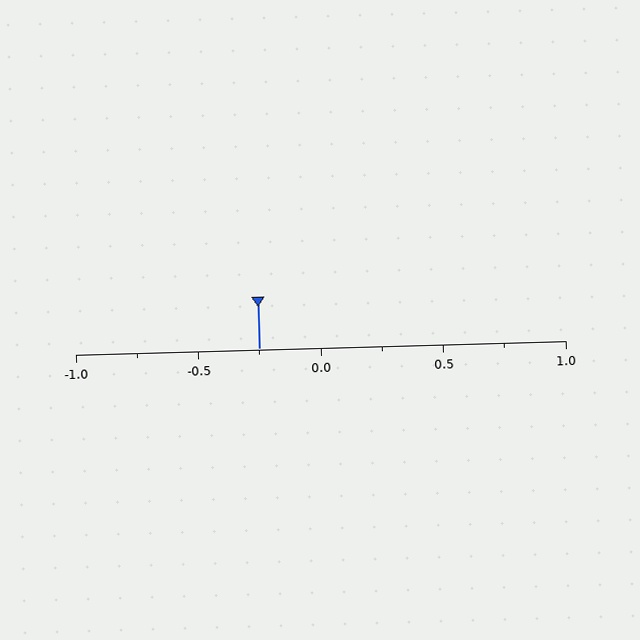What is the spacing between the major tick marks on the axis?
The major ticks are spaced 0.5 apart.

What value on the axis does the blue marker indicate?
The marker indicates approximately -0.25.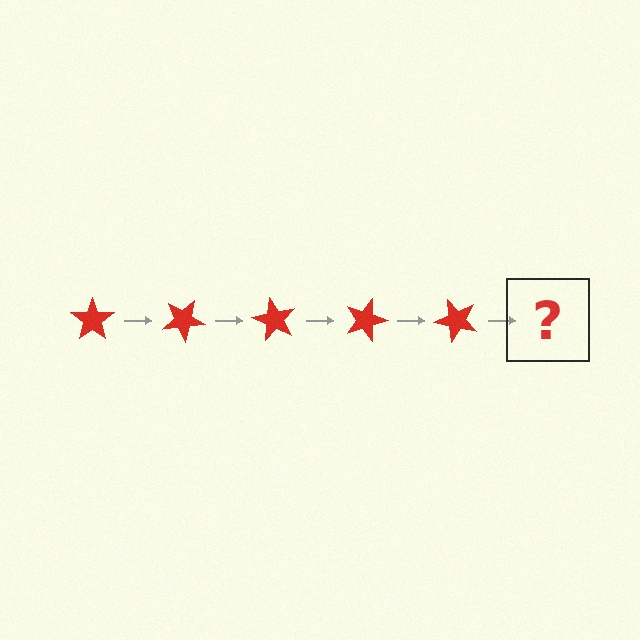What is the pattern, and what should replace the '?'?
The pattern is that the star rotates 30 degrees each step. The '?' should be a red star rotated 150 degrees.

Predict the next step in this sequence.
The next step is a red star rotated 150 degrees.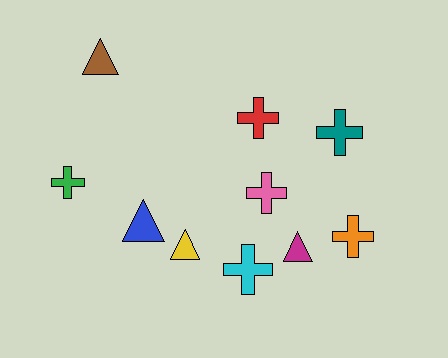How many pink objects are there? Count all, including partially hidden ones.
There is 1 pink object.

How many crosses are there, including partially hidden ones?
There are 6 crosses.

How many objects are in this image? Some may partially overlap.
There are 10 objects.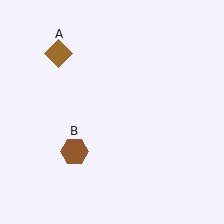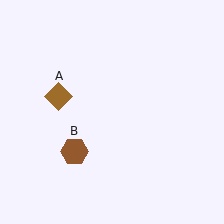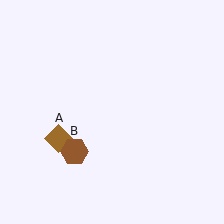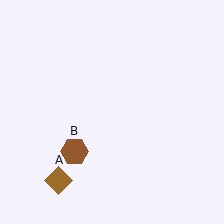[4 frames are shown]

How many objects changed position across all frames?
1 object changed position: brown diamond (object A).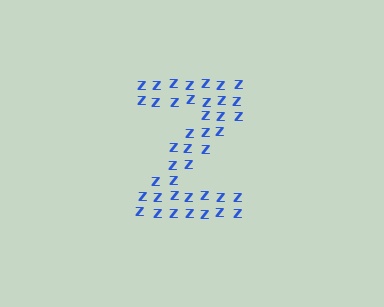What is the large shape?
The large shape is the letter Z.